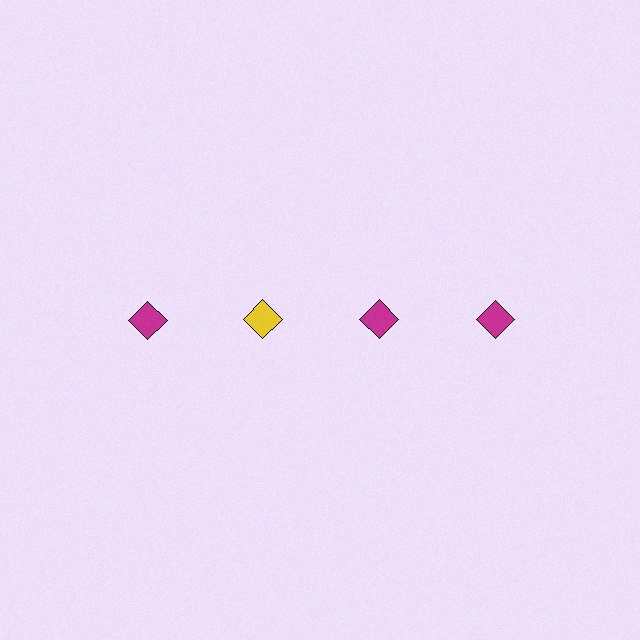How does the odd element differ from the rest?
It has a different color: yellow instead of magenta.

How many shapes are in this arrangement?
There are 4 shapes arranged in a grid pattern.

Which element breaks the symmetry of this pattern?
The yellow diamond in the top row, second from left column breaks the symmetry. All other shapes are magenta diamonds.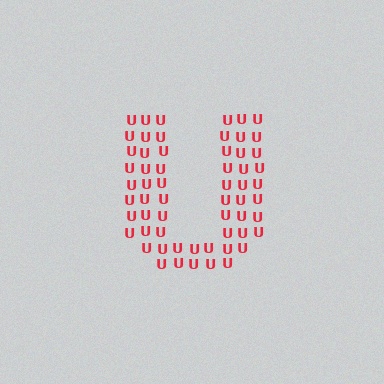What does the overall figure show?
The overall figure shows the letter U.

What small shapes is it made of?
It is made of small letter U's.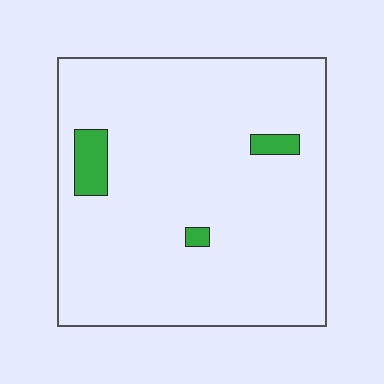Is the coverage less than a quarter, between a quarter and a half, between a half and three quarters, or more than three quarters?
Less than a quarter.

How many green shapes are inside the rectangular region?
3.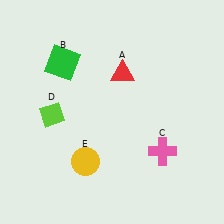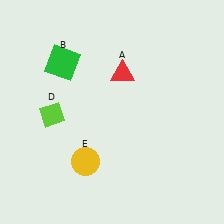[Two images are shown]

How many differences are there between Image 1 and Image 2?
There is 1 difference between the two images.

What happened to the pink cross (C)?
The pink cross (C) was removed in Image 2. It was in the bottom-right area of Image 1.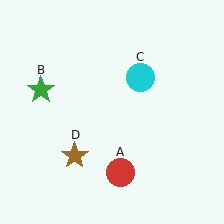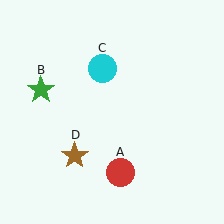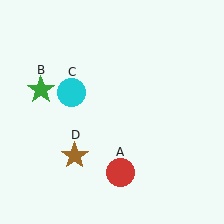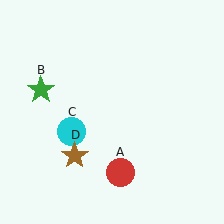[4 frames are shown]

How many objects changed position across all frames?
1 object changed position: cyan circle (object C).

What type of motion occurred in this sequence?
The cyan circle (object C) rotated counterclockwise around the center of the scene.